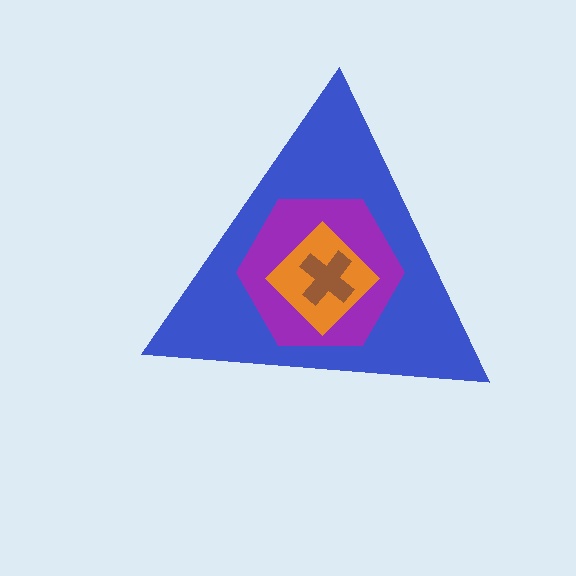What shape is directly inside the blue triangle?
The purple hexagon.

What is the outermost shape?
The blue triangle.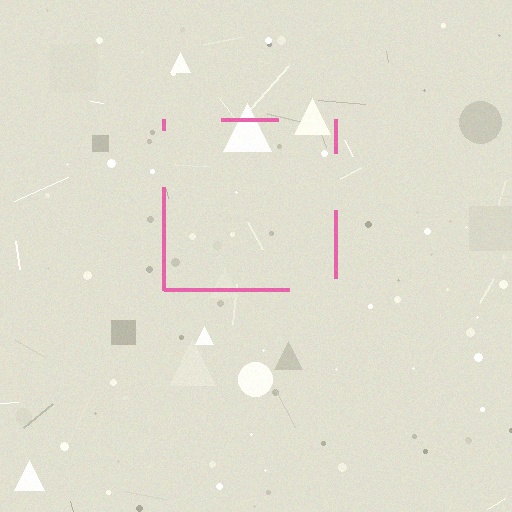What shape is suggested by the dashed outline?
The dashed outline suggests a square.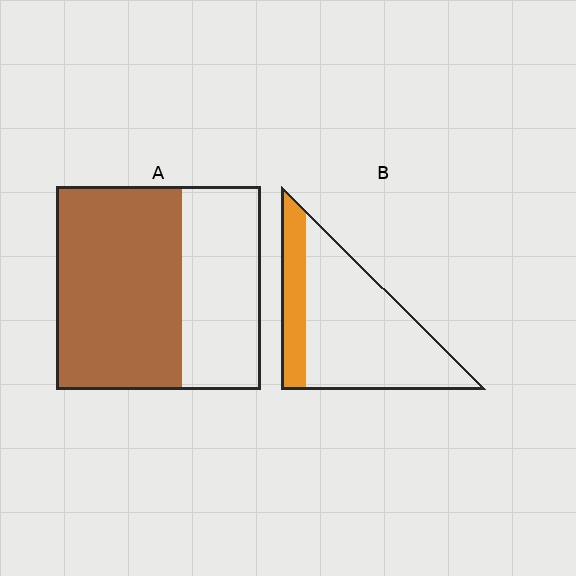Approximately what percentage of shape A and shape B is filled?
A is approximately 60% and B is approximately 25%.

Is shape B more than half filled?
No.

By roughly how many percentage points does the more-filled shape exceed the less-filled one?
By roughly 40 percentage points (A over B).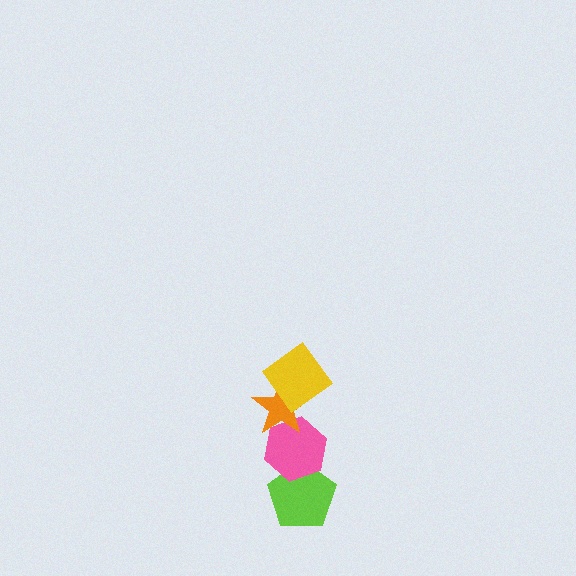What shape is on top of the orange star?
The yellow diamond is on top of the orange star.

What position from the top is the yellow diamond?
The yellow diamond is 1st from the top.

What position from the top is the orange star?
The orange star is 2nd from the top.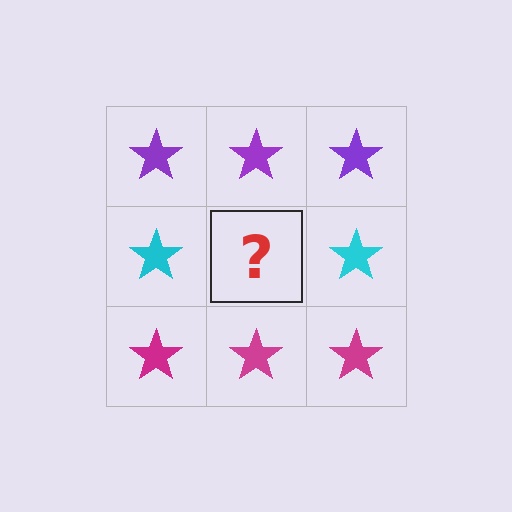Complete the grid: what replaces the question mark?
The question mark should be replaced with a cyan star.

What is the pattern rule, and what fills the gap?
The rule is that each row has a consistent color. The gap should be filled with a cyan star.